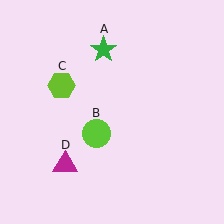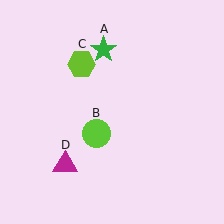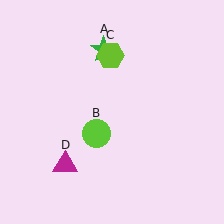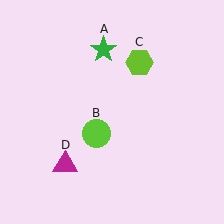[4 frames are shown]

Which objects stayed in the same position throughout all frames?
Green star (object A) and lime circle (object B) and magenta triangle (object D) remained stationary.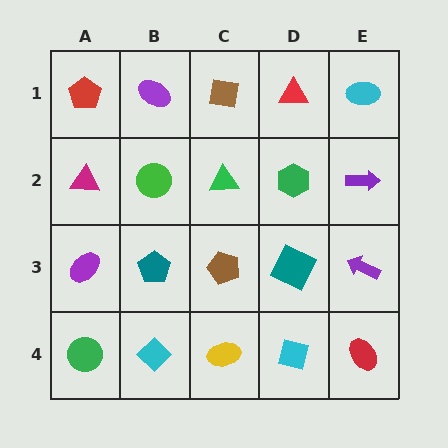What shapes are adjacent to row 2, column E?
A cyan ellipse (row 1, column E), a purple arrow (row 3, column E), a green hexagon (row 2, column D).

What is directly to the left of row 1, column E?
A red triangle.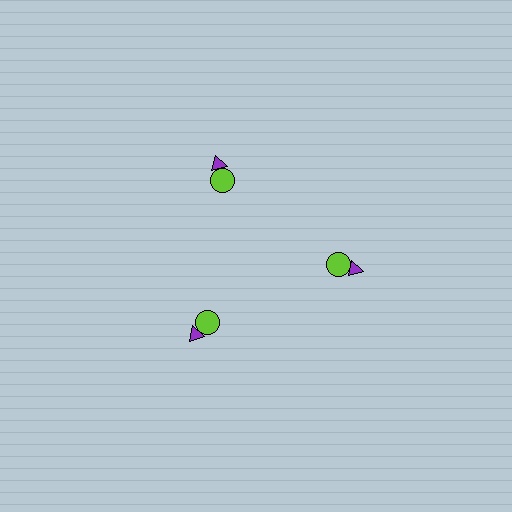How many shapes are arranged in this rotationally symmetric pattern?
There are 6 shapes, arranged in 3 groups of 2.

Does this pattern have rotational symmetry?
Yes, this pattern has 3-fold rotational symmetry. It looks the same after rotating 120 degrees around the center.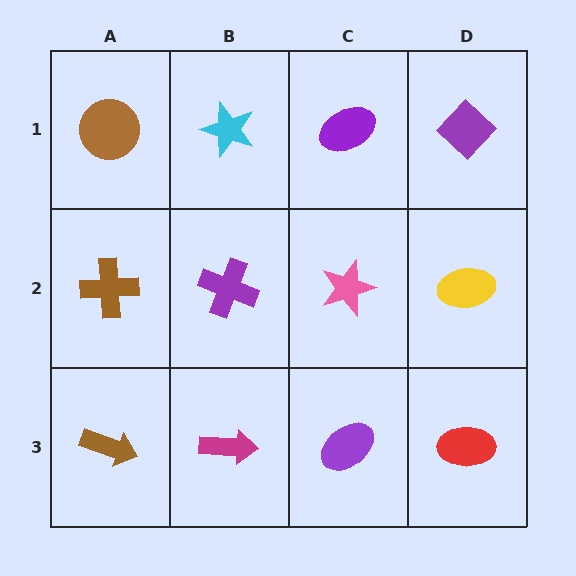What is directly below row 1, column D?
A yellow ellipse.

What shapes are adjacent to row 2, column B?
A cyan star (row 1, column B), a magenta arrow (row 3, column B), a brown cross (row 2, column A), a pink star (row 2, column C).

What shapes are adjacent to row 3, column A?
A brown cross (row 2, column A), a magenta arrow (row 3, column B).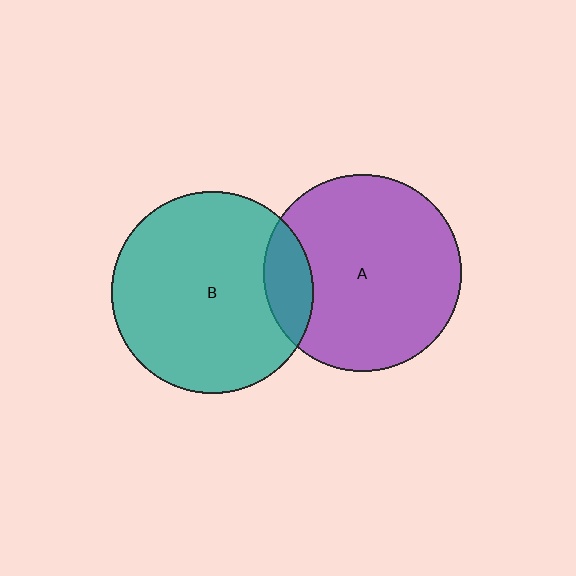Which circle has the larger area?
Circle B (teal).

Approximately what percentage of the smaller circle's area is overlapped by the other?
Approximately 15%.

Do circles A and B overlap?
Yes.